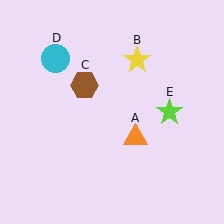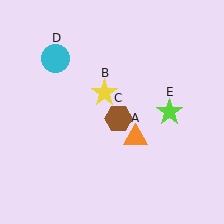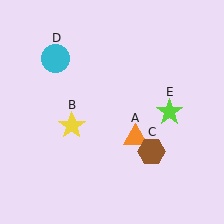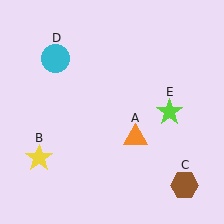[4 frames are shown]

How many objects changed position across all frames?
2 objects changed position: yellow star (object B), brown hexagon (object C).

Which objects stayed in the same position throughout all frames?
Orange triangle (object A) and cyan circle (object D) and lime star (object E) remained stationary.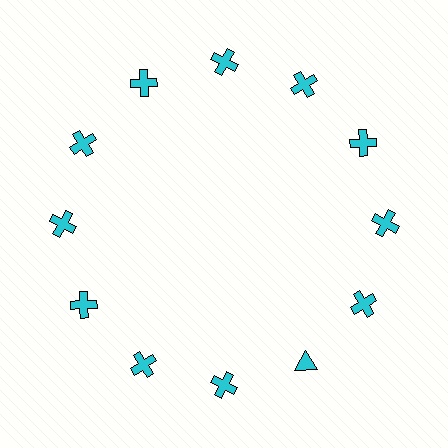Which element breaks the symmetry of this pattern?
The cyan triangle at roughly the 5 o'clock position breaks the symmetry. All other shapes are cyan crosses.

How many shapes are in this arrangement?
There are 12 shapes arranged in a ring pattern.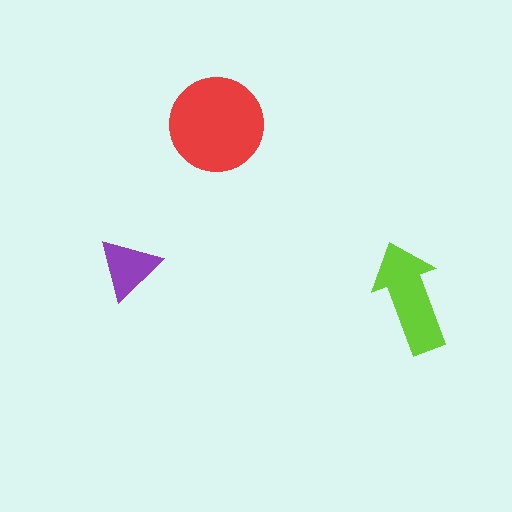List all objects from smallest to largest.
The purple triangle, the lime arrow, the red circle.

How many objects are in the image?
There are 3 objects in the image.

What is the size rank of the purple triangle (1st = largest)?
3rd.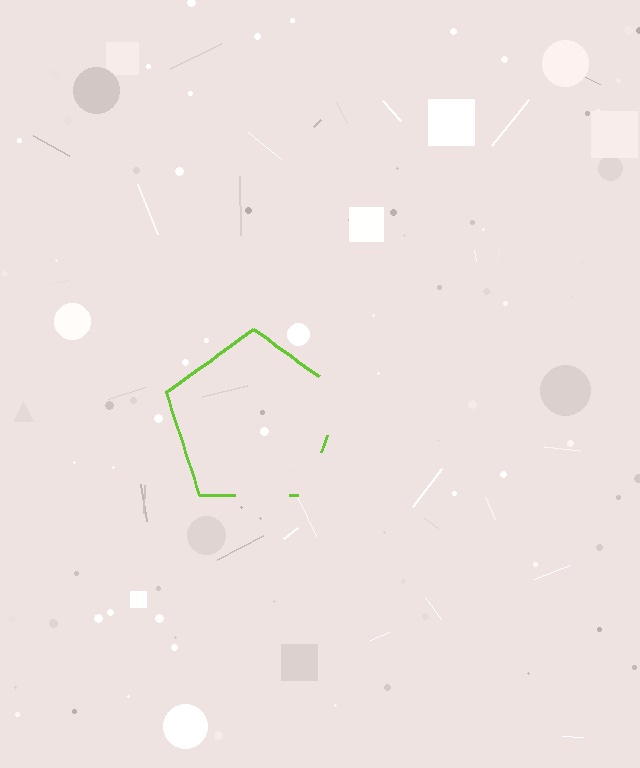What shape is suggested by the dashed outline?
The dashed outline suggests a pentagon.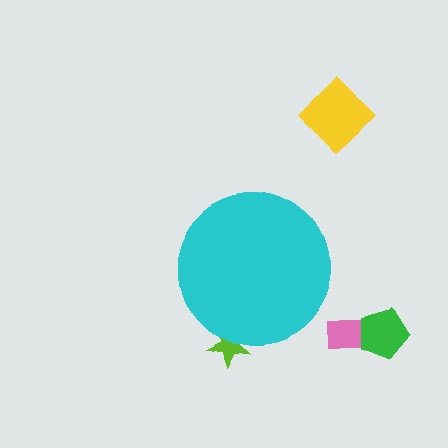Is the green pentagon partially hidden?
No, the green pentagon is fully visible.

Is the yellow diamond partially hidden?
No, the yellow diamond is fully visible.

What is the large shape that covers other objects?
A cyan circle.